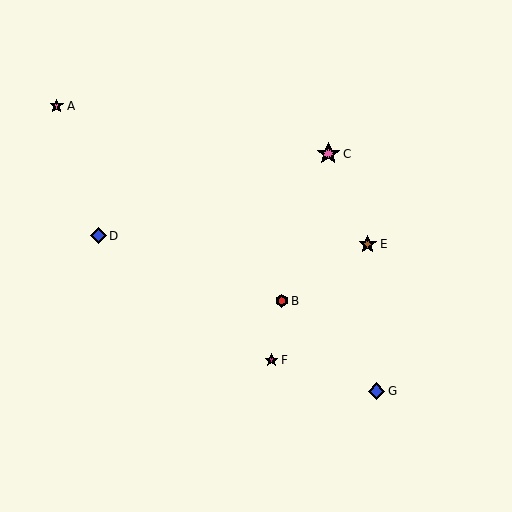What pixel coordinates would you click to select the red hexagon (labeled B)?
Click at (282, 301) to select the red hexagon B.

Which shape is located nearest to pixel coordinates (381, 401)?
The blue diamond (labeled G) at (376, 391) is nearest to that location.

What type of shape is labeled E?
Shape E is a brown star.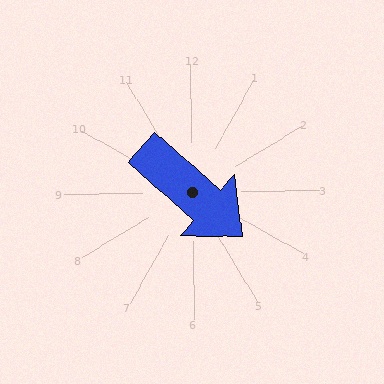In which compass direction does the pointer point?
Southeast.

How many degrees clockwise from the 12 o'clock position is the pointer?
Approximately 132 degrees.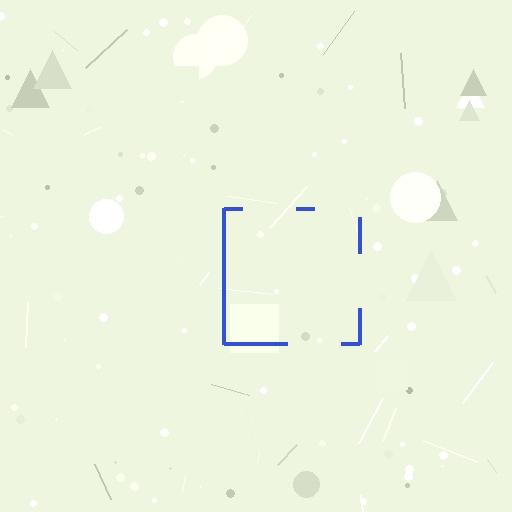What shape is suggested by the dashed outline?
The dashed outline suggests a square.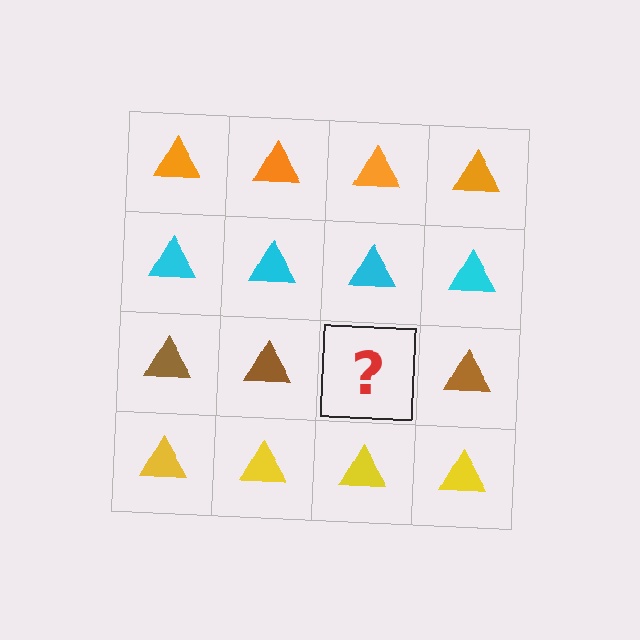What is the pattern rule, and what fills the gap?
The rule is that each row has a consistent color. The gap should be filled with a brown triangle.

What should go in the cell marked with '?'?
The missing cell should contain a brown triangle.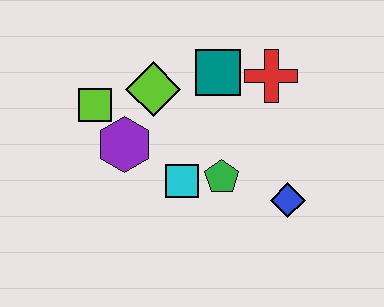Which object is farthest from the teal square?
The blue diamond is farthest from the teal square.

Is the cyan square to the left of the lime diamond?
No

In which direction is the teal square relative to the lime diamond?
The teal square is to the right of the lime diamond.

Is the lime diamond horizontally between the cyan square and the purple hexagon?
Yes